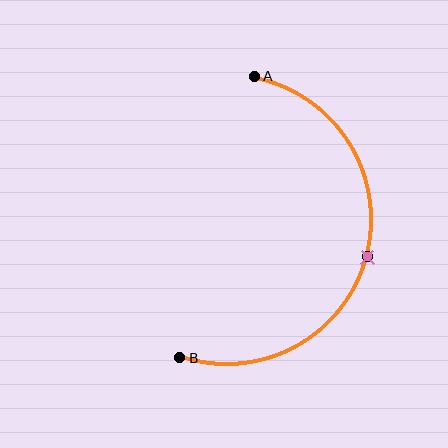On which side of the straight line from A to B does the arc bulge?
The arc bulges to the right of the straight line connecting A and B.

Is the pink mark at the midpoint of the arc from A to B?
Yes. The pink mark lies on the arc at equal arc-length from both A and B — it is the arc midpoint.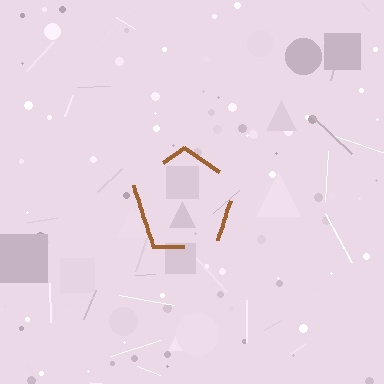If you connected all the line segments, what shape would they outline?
They would outline a pentagon.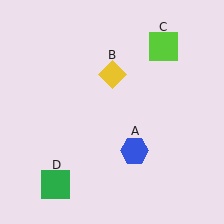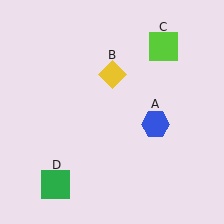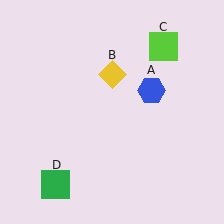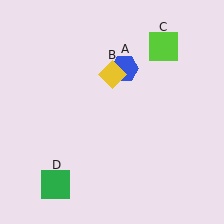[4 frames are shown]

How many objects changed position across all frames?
1 object changed position: blue hexagon (object A).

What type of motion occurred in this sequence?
The blue hexagon (object A) rotated counterclockwise around the center of the scene.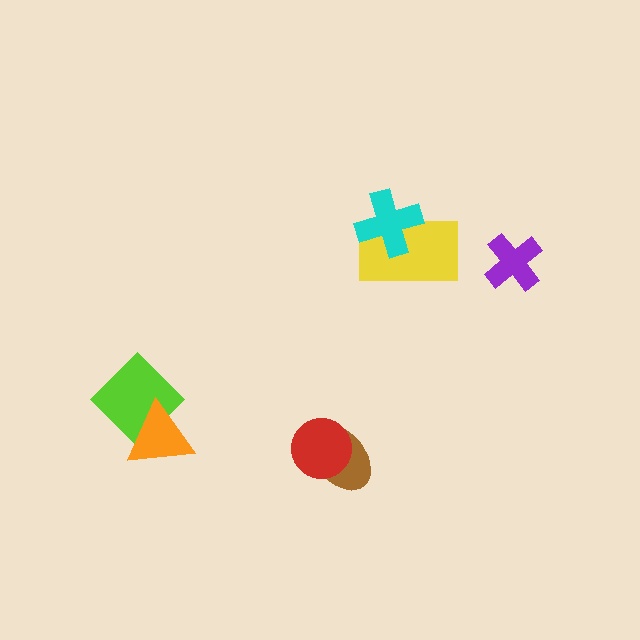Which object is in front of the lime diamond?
The orange triangle is in front of the lime diamond.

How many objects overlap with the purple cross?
0 objects overlap with the purple cross.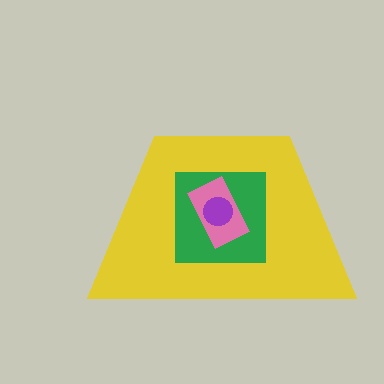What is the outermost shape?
The yellow trapezoid.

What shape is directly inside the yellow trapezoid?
The green square.